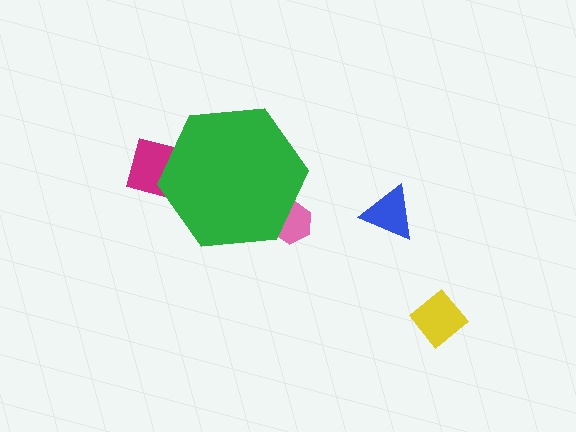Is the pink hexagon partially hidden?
Yes, the pink hexagon is partially hidden behind the green hexagon.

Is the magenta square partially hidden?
Yes, the magenta square is partially hidden behind the green hexagon.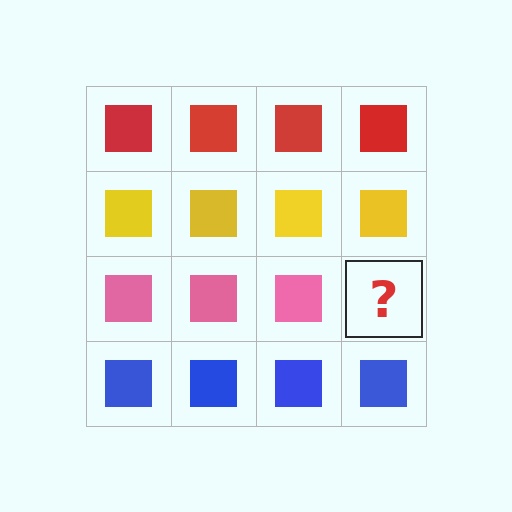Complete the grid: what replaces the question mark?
The question mark should be replaced with a pink square.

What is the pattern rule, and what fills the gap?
The rule is that each row has a consistent color. The gap should be filled with a pink square.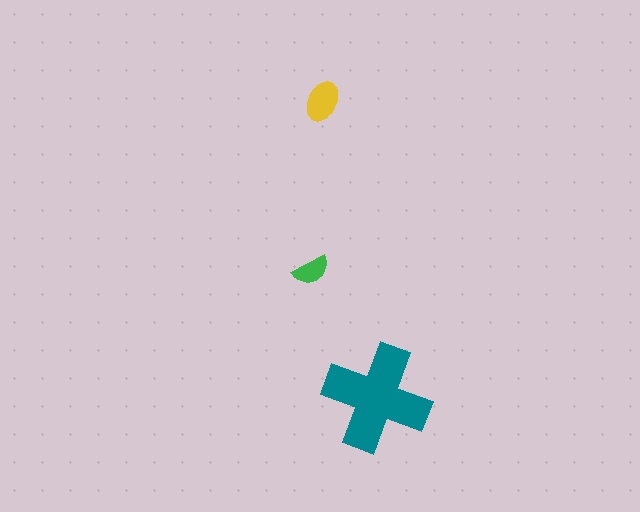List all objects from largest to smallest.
The teal cross, the yellow ellipse, the green semicircle.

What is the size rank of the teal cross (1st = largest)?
1st.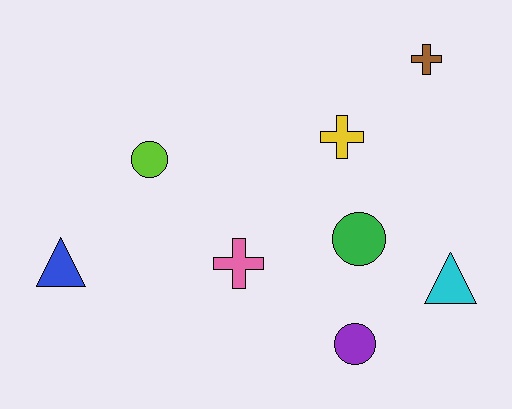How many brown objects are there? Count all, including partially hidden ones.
There is 1 brown object.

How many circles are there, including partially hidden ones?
There are 3 circles.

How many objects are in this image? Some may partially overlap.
There are 8 objects.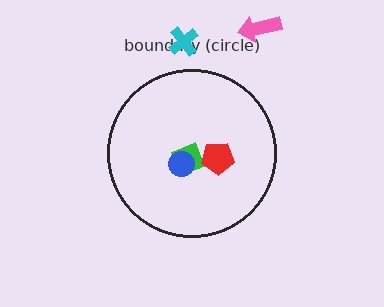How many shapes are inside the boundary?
3 inside, 2 outside.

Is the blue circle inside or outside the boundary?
Inside.